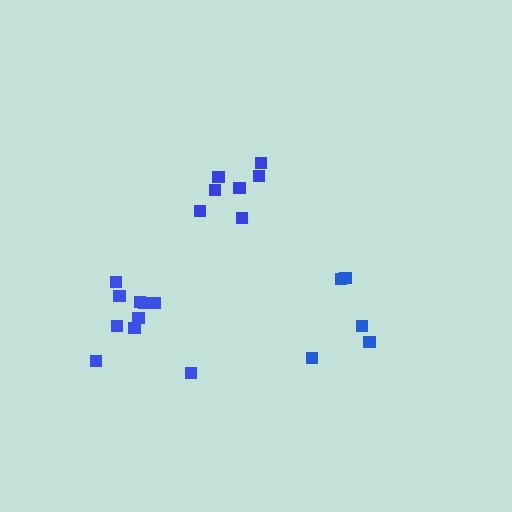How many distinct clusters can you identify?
There are 3 distinct clusters.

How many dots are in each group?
Group 1: 5 dots, Group 2: 7 dots, Group 3: 10 dots (22 total).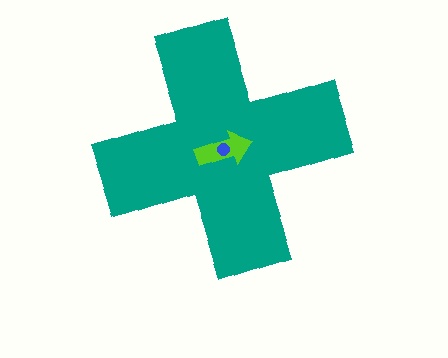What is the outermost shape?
The teal cross.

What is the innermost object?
The blue circle.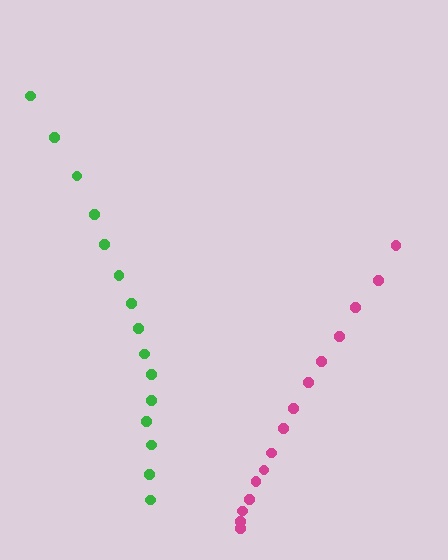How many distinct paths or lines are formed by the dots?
There are 2 distinct paths.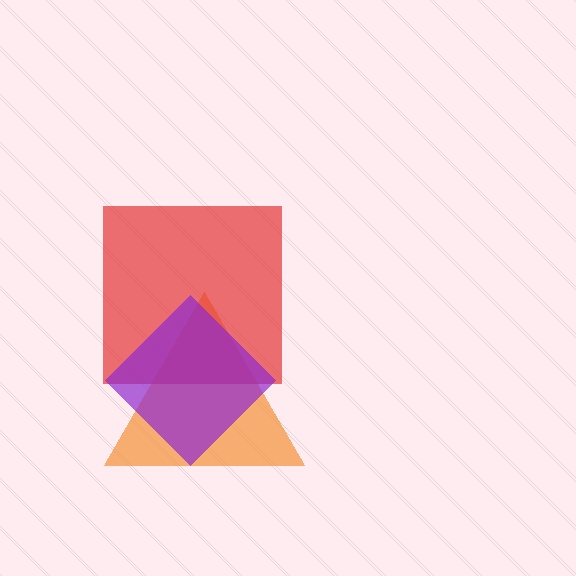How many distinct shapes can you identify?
There are 3 distinct shapes: an orange triangle, a red square, a purple diamond.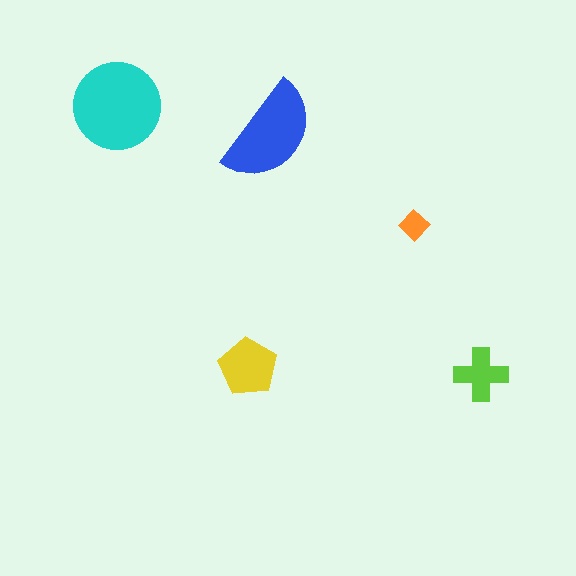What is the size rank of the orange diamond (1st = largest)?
5th.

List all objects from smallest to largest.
The orange diamond, the lime cross, the yellow pentagon, the blue semicircle, the cyan circle.